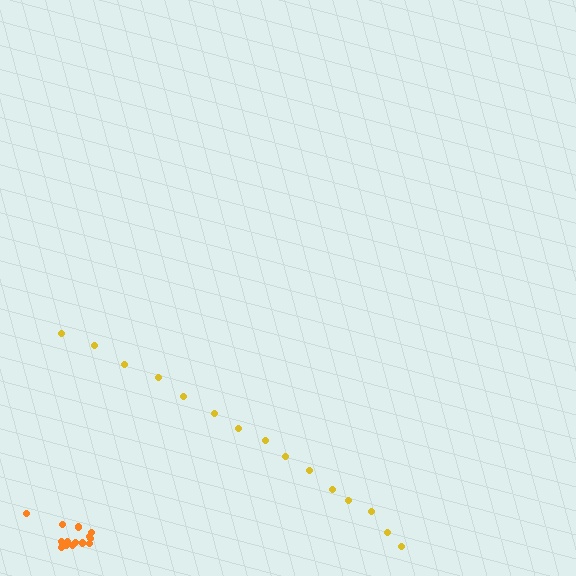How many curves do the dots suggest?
There are 2 distinct paths.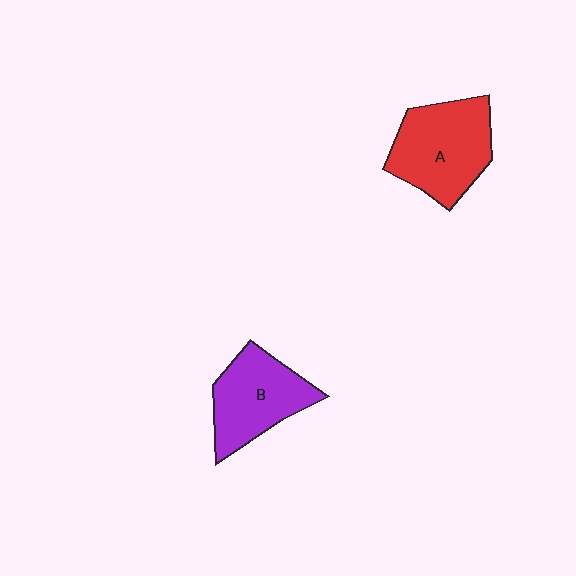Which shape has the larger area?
Shape A (red).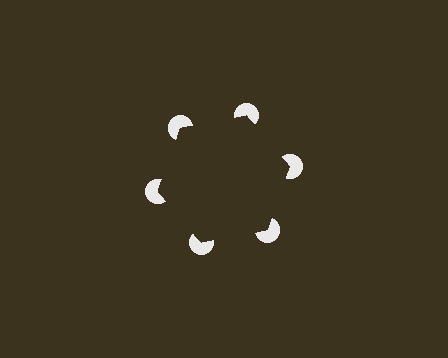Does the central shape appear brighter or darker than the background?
It typically appears slightly darker than the background, even though no actual brightness change is drawn.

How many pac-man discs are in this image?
There are 6 — one at each vertex of the illusory hexagon.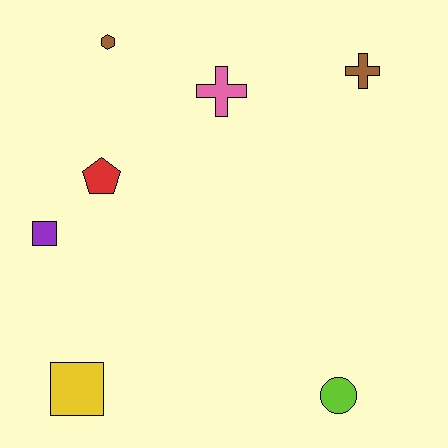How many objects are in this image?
There are 7 objects.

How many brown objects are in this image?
There are 2 brown objects.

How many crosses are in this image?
There are 2 crosses.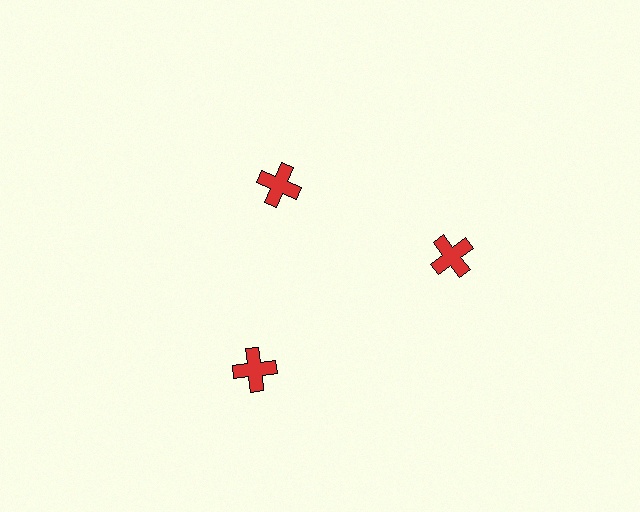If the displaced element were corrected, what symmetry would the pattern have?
It would have 3-fold rotational symmetry — the pattern would map onto itself every 120 degrees.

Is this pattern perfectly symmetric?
No. The 3 red crosses are arranged in a ring, but one element near the 11 o'clock position is pulled inward toward the center, breaking the 3-fold rotational symmetry.